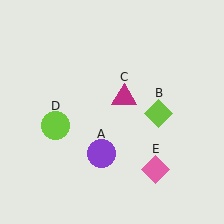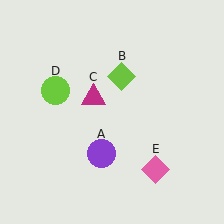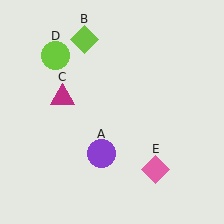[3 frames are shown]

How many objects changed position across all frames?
3 objects changed position: lime diamond (object B), magenta triangle (object C), lime circle (object D).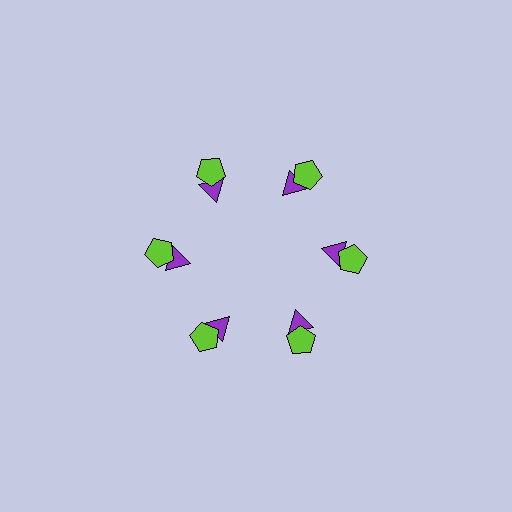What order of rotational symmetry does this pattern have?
This pattern has 6-fold rotational symmetry.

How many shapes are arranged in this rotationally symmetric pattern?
There are 12 shapes, arranged in 6 groups of 2.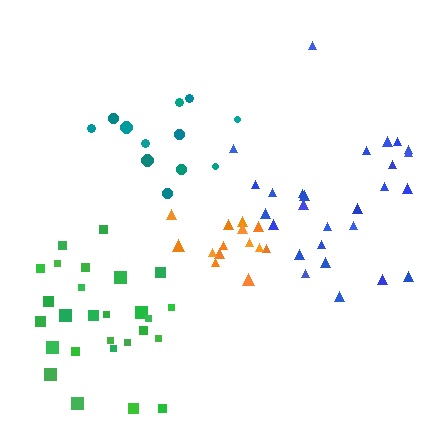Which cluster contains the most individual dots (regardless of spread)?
Green (27).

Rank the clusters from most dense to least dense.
orange, green, blue, teal.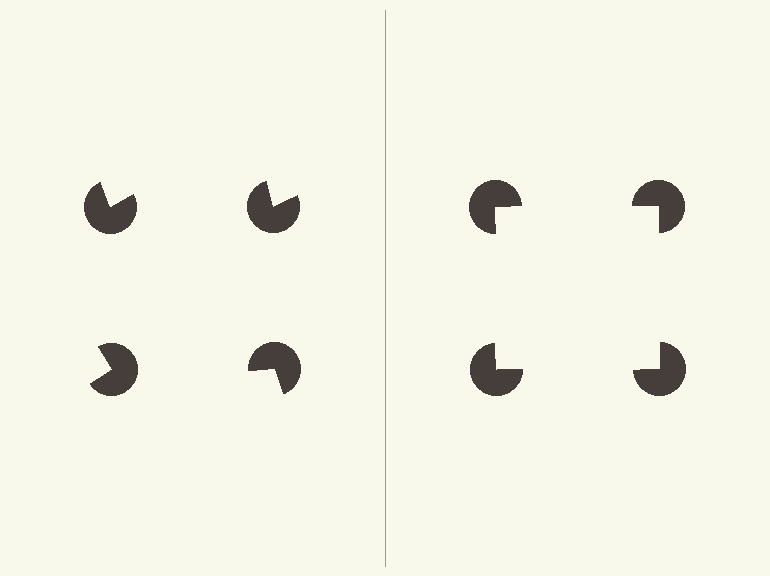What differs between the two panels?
The pac-man discs are positioned identically on both sides; only the wedge orientations differ. On the right they align to a square; on the left they are misaligned.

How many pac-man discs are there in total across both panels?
8 — 4 on each side.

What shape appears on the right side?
An illusory square.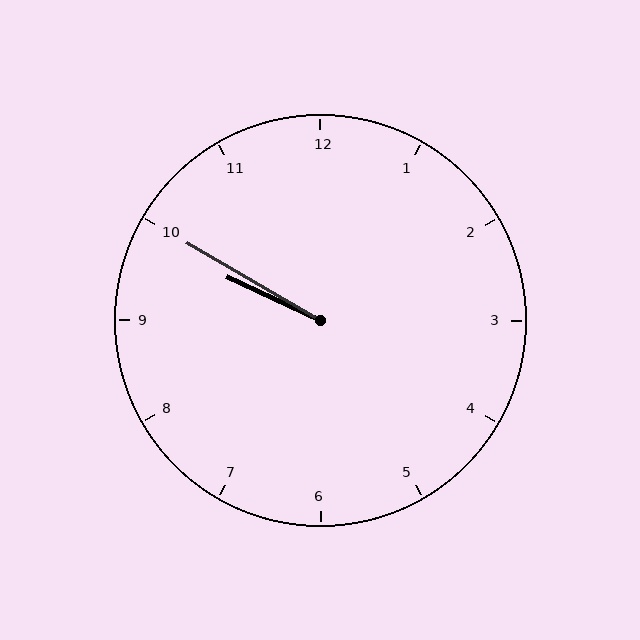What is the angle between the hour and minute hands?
Approximately 5 degrees.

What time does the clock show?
9:50.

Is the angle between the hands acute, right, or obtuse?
It is acute.